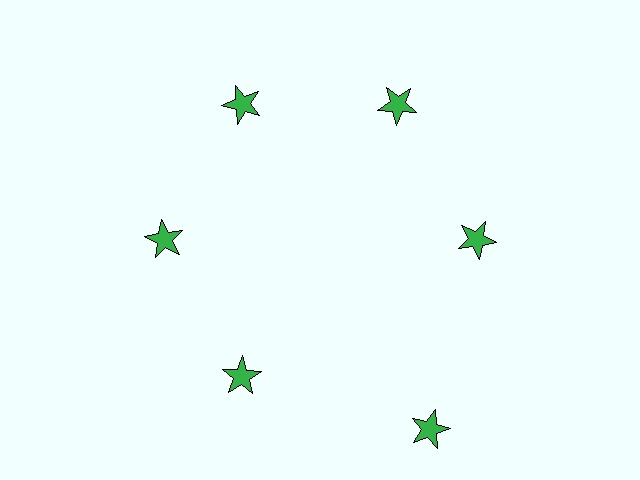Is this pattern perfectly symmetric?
No. The 6 green stars are arranged in a ring, but one element near the 5 o'clock position is pushed outward from the center, breaking the 6-fold rotational symmetry.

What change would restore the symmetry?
The symmetry would be restored by moving it inward, back onto the ring so that all 6 stars sit at equal angles and equal distance from the center.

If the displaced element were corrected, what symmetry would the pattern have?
It would have 6-fold rotational symmetry — the pattern would map onto itself every 60 degrees.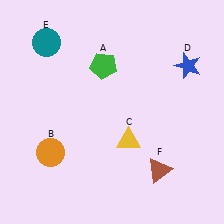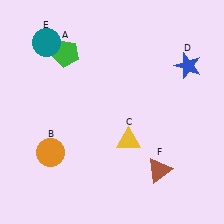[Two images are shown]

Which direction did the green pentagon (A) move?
The green pentagon (A) moved left.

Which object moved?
The green pentagon (A) moved left.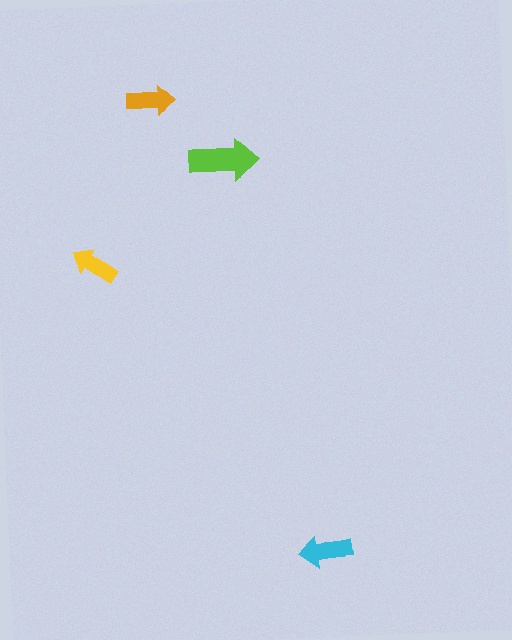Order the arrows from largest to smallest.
the lime one, the cyan one, the orange one, the yellow one.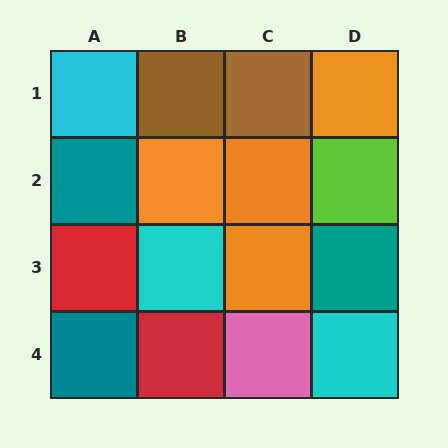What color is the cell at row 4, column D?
Cyan.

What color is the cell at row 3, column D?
Teal.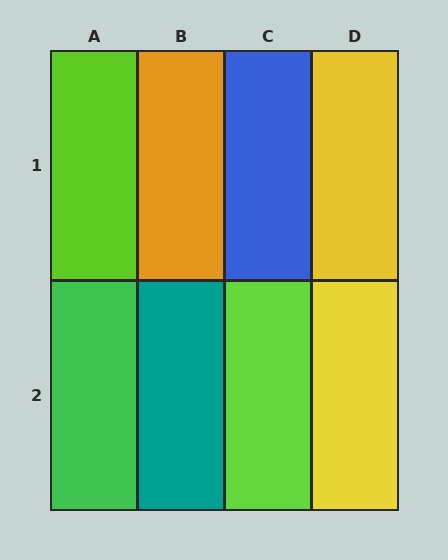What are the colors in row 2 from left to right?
Green, teal, lime, yellow.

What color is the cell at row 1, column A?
Lime.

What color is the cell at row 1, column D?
Yellow.